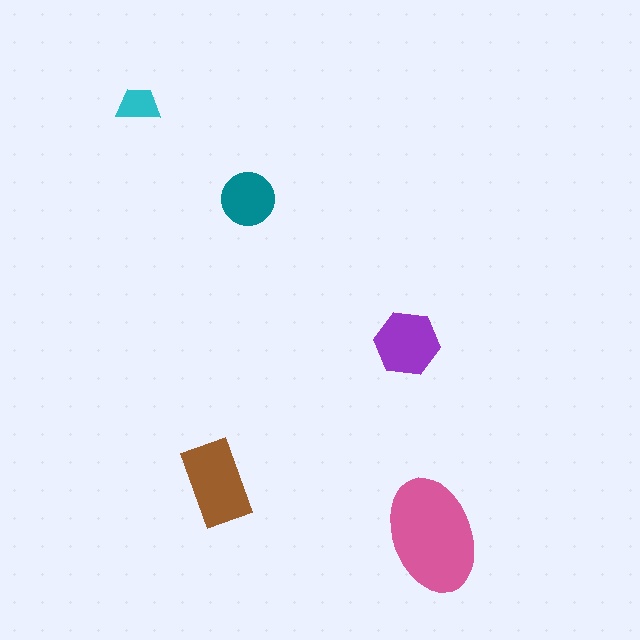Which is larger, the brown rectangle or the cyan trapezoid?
The brown rectangle.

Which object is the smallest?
The cyan trapezoid.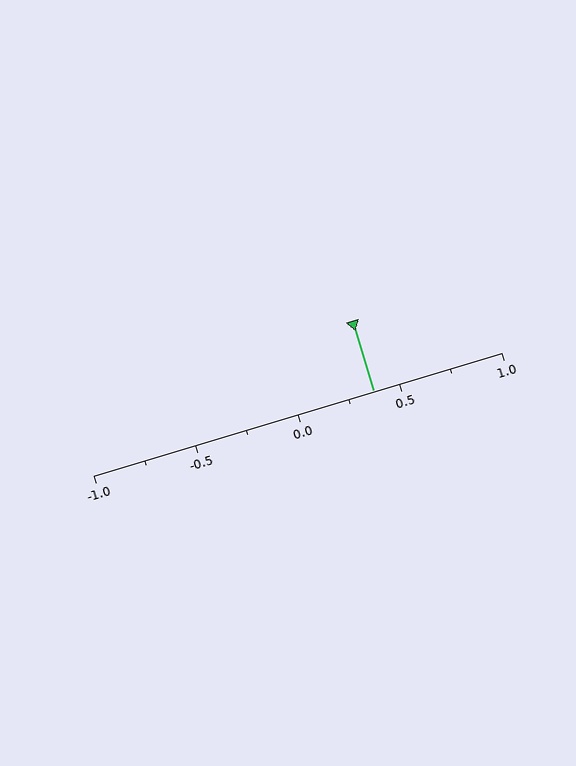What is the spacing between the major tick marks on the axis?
The major ticks are spaced 0.5 apart.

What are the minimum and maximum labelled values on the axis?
The axis runs from -1.0 to 1.0.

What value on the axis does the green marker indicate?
The marker indicates approximately 0.38.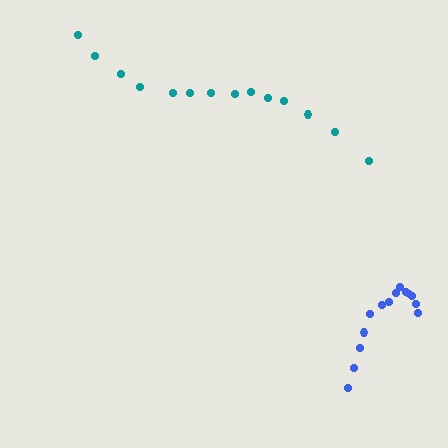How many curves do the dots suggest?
There are 2 distinct paths.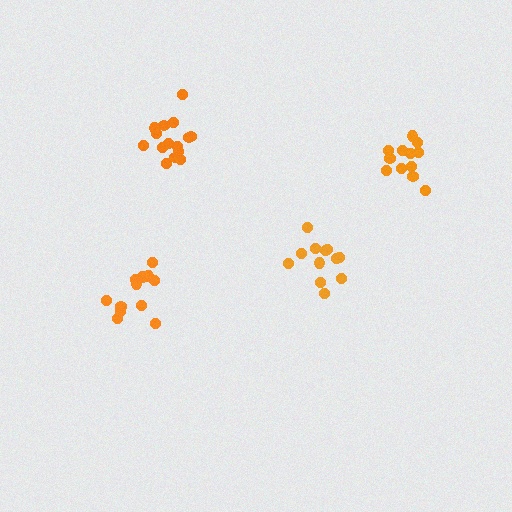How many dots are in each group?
Group 1: 12 dots, Group 2: 12 dots, Group 3: 15 dots, Group 4: 12 dots (51 total).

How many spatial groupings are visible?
There are 4 spatial groupings.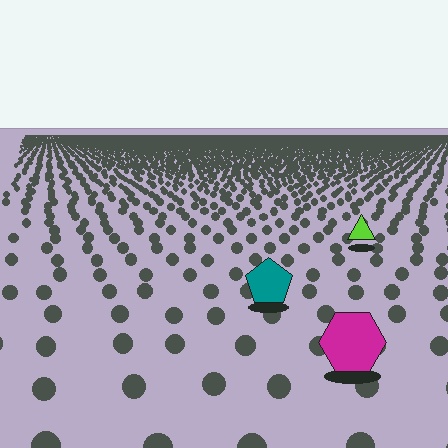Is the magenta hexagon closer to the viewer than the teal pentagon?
Yes. The magenta hexagon is closer — you can tell from the texture gradient: the ground texture is coarser near it.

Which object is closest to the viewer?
The magenta hexagon is closest. The texture marks near it are larger and more spread out.